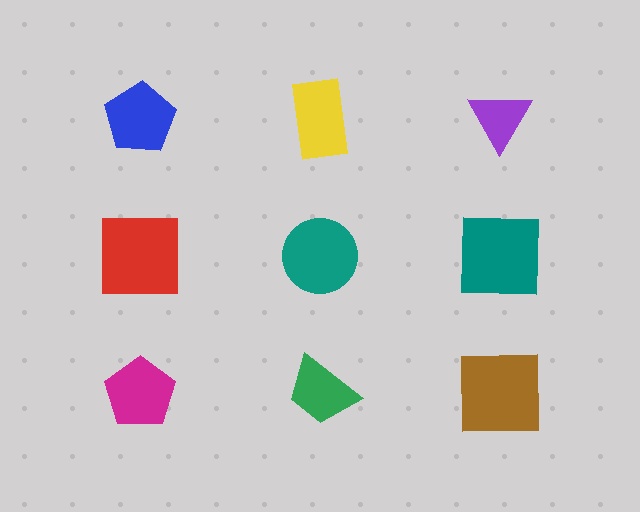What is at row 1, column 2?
A yellow rectangle.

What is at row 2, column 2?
A teal circle.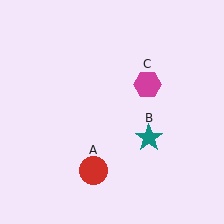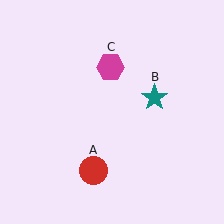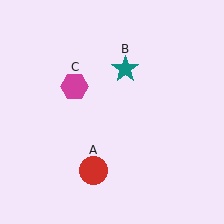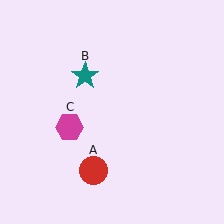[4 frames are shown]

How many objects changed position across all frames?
2 objects changed position: teal star (object B), magenta hexagon (object C).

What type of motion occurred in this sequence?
The teal star (object B), magenta hexagon (object C) rotated counterclockwise around the center of the scene.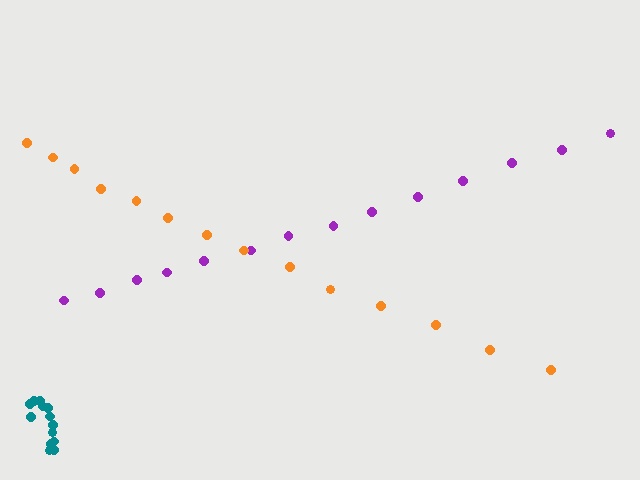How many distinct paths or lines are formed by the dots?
There are 3 distinct paths.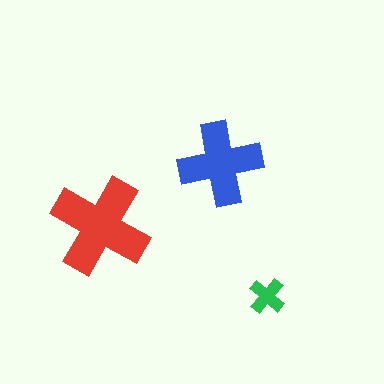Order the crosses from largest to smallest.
the red one, the blue one, the green one.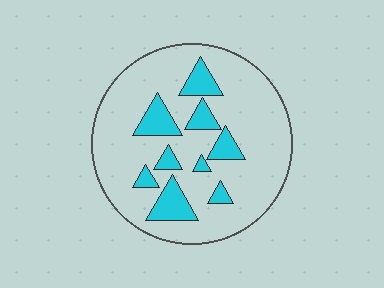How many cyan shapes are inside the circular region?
9.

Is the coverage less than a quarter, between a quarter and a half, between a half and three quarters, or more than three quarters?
Less than a quarter.